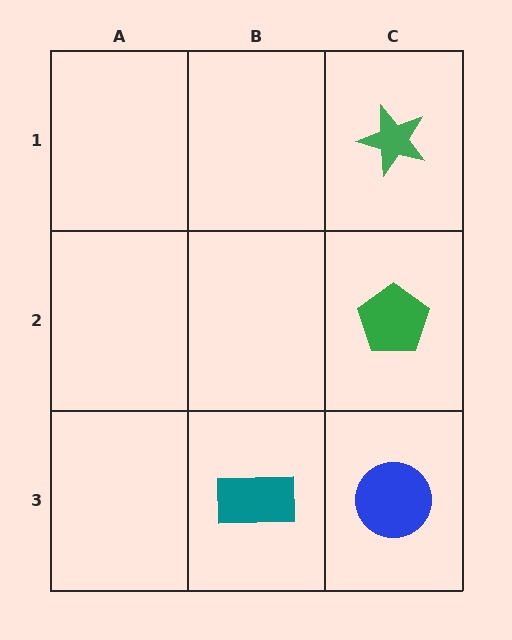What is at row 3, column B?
A teal rectangle.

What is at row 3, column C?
A blue circle.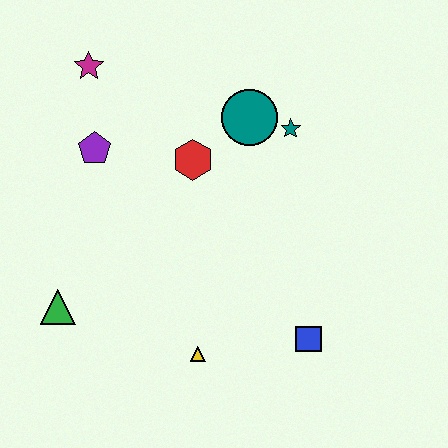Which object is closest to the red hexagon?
The teal circle is closest to the red hexagon.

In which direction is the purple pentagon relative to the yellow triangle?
The purple pentagon is above the yellow triangle.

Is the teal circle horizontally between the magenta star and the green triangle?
No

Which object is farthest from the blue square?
The magenta star is farthest from the blue square.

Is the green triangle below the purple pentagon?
Yes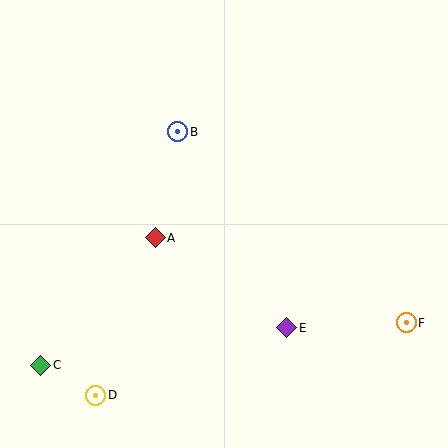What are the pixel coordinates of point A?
Point A is at (155, 238).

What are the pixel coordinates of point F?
Point F is at (406, 323).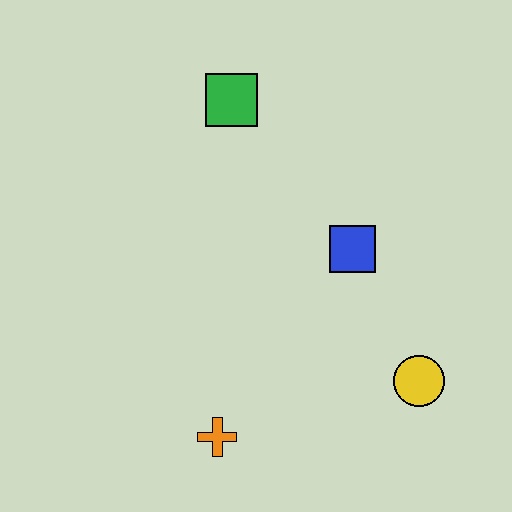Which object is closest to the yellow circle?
The blue square is closest to the yellow circle.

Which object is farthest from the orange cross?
The green square is farthest from the orange cross.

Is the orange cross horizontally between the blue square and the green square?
No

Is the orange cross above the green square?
No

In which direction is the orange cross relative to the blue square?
The orange cross is below the blue square.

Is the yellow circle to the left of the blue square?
No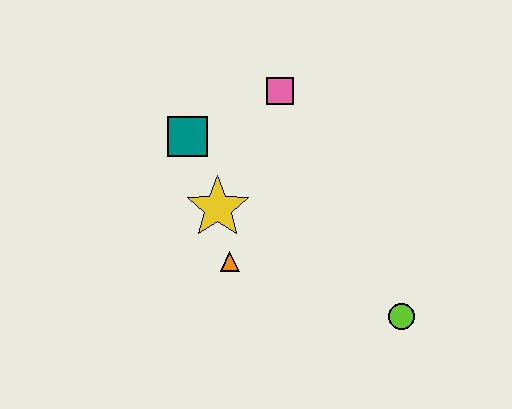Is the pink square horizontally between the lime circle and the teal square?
Yes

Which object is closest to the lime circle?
The orange triangle is closest to the lime circle.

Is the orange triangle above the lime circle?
Yes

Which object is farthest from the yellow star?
The lime circle is farthest from the yellow star.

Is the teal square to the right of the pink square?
No